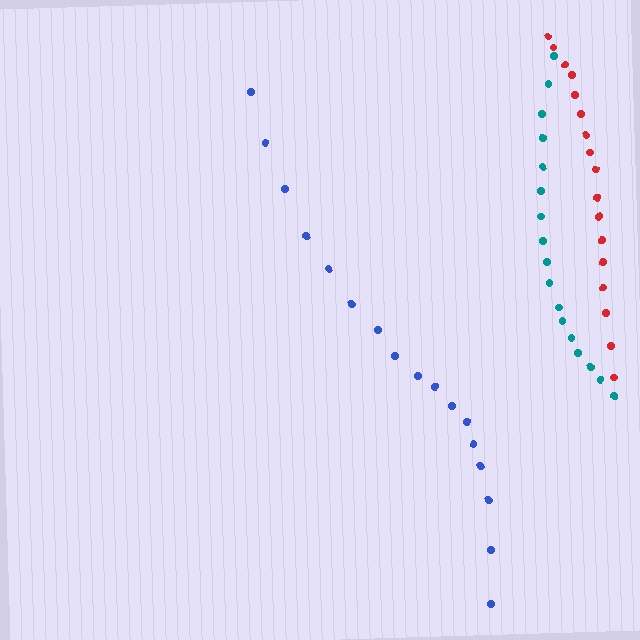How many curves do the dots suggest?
There are 3 distinct paths.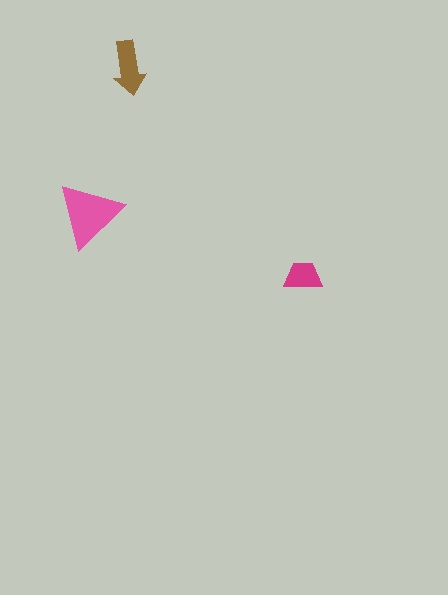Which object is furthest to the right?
The magenta trapezoid is rightmost.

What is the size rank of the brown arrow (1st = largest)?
2nd.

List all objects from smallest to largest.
The magenta trapezoid, the brown arrow, the pink triangle.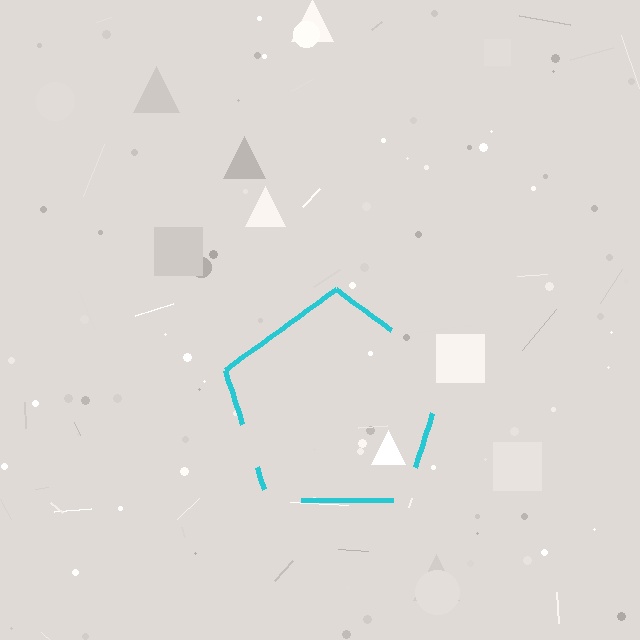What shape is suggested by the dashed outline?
The dashed outline suggests a pentagon.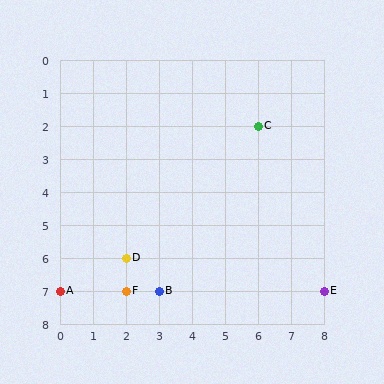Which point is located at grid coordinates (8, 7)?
Point E is at (8, 7).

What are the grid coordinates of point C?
Point C is at grid coordinates (6, 2).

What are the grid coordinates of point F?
Point F is at grid coordinates (2, 7).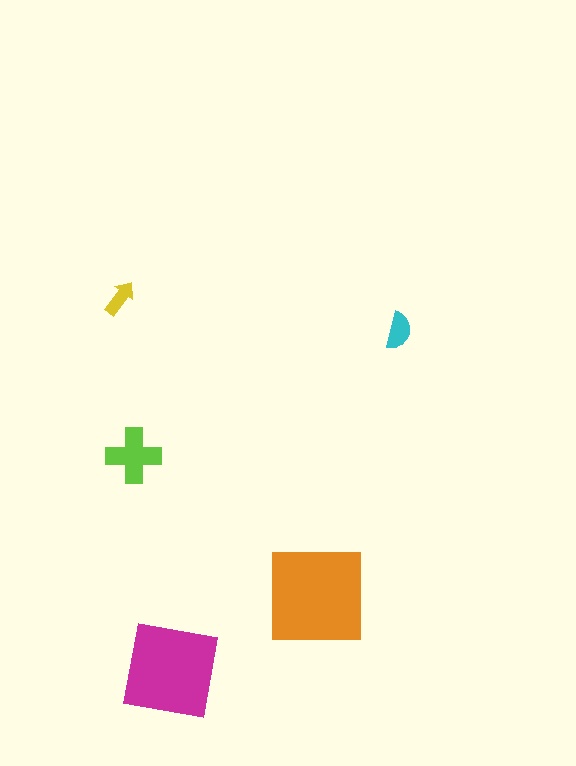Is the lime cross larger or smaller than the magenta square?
Smaller.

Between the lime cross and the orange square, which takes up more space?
The orange square.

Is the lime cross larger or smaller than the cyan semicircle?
Larger.